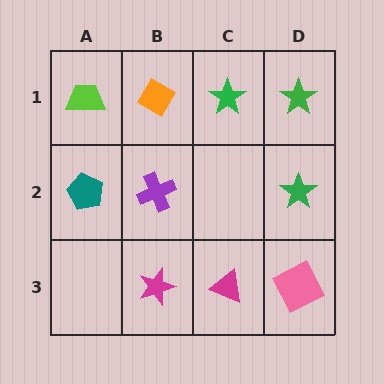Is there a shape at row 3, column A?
No, that cell is empty.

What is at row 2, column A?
A teal pentagon.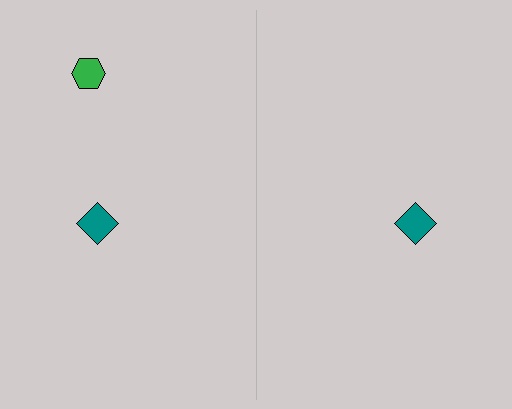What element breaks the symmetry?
A green hexagon is missing from the right side.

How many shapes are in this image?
There are 3 shapes in this image.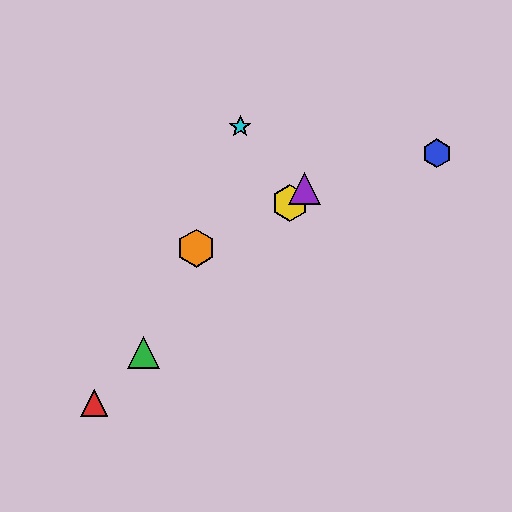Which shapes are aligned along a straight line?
The red triangle, the green triangle, the yellow hexagon, the purple triangle are aligned along a straight line.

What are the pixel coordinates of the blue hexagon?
The blue hexagon is at (437, 153).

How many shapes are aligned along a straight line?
4 shapes (the red triangle, the green triangle, the yellow hexagon, the purple triangle) are aligned along a straight line.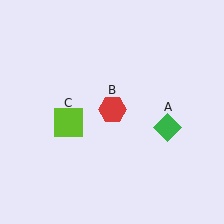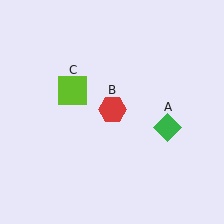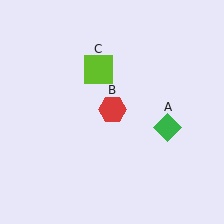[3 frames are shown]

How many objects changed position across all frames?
1 object changed position: lime square (object C).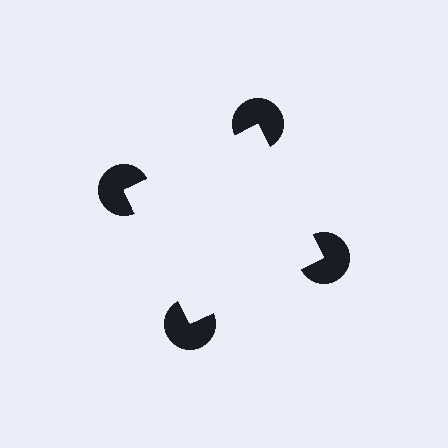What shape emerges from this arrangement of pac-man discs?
An illusory square — its edges are inferred from the aligned wedge cuts in the pac-man discs, not physically drawn.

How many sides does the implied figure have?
4 sides.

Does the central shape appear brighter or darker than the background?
It typically appears slightly brighter than the background, even though no actual brightness change is drawn.